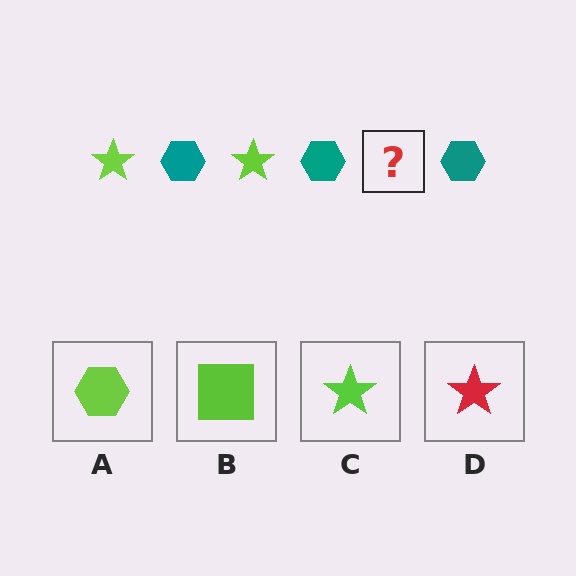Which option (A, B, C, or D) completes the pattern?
C.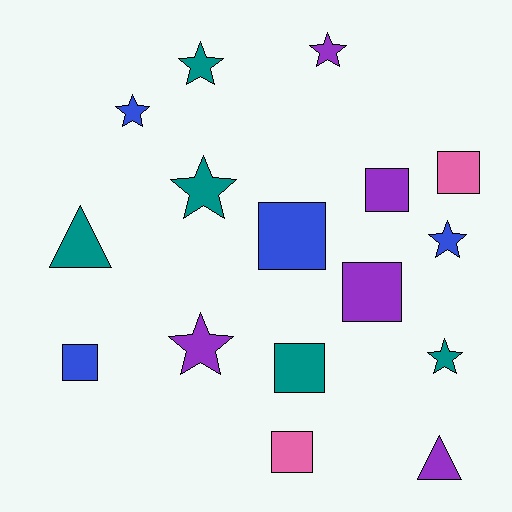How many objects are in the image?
There are 16 objects.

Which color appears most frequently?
Teal, with 5 objects.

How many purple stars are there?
There are 2 purple stars.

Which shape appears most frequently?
Star, with 7 objects.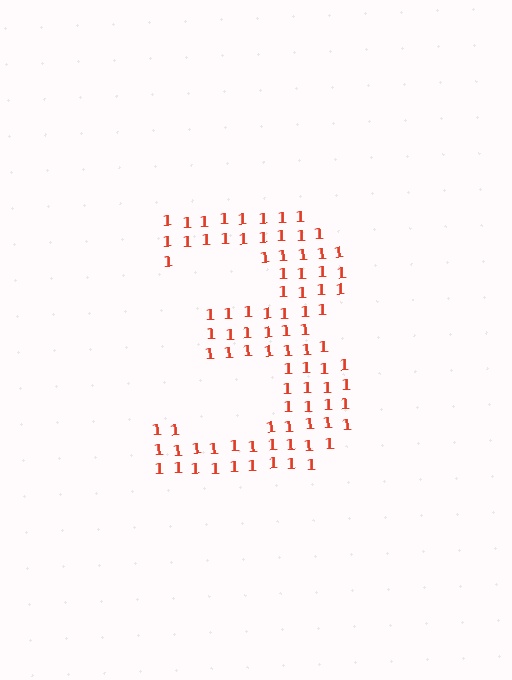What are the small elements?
The small elements are digit 1's.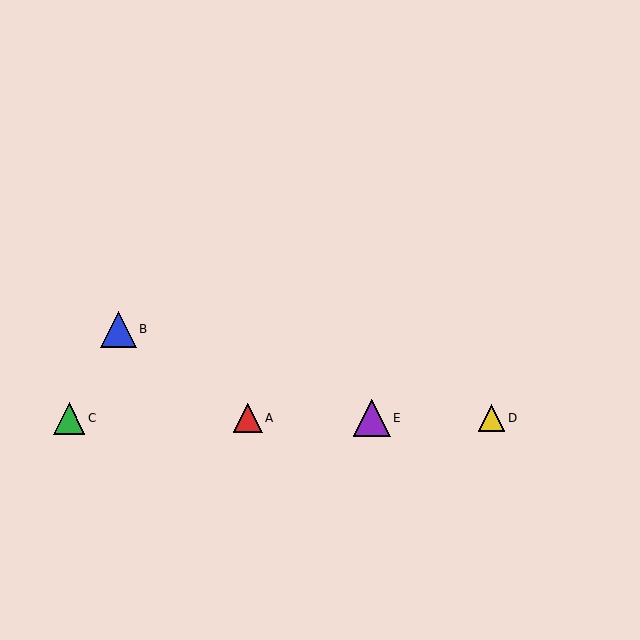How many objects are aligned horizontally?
4 objects (A, C, D, E) are aligned horizontally.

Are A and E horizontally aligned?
Yes, both are at y≈418.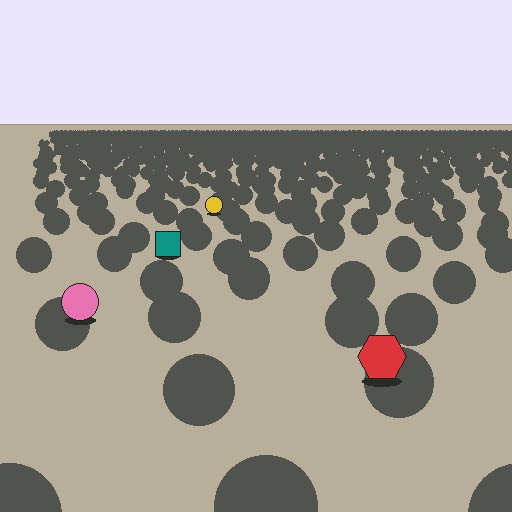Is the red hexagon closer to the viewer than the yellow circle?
Yes. The red hexagon is closer — you can tell from the texture gradient: the ground texture is coarser near it.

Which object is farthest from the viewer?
The yellow circle is farthest from the viewer. It appears smaller and the ground texture around it is denser.